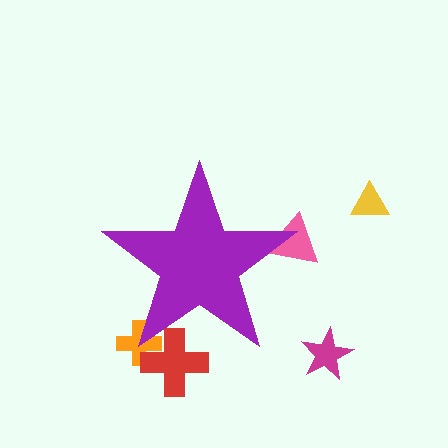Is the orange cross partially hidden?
Yes, the orange cross is partially hidden behind the purple star.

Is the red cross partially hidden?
Yes, the red cross is partially hidden behind the purple star.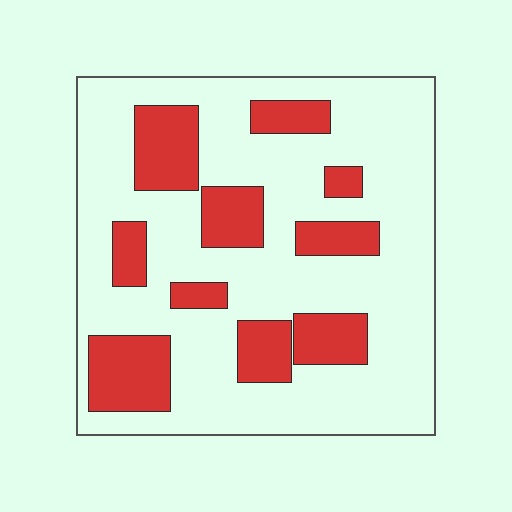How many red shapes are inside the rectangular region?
10.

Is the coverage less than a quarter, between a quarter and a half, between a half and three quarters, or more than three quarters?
Between a quarter and a half.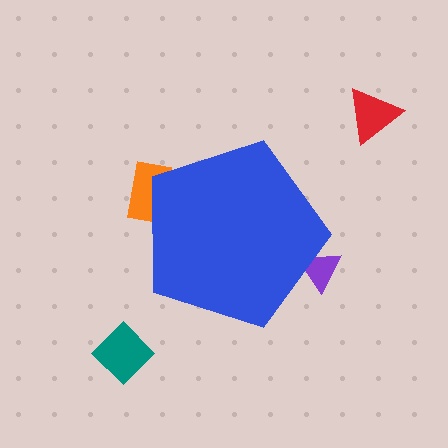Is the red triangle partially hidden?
No, the red triangle is fully visible.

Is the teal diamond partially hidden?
No, the teal diamond is fully visible.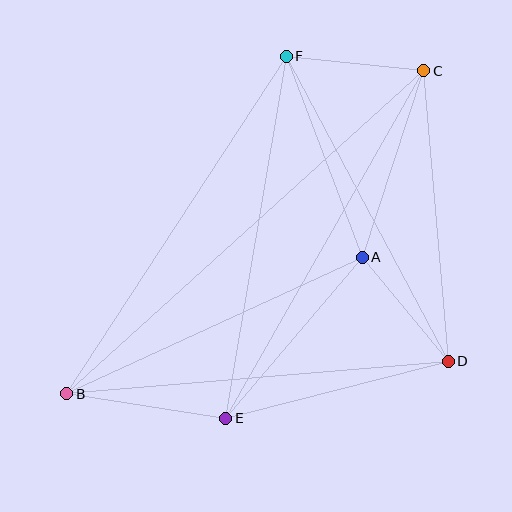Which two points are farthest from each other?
Points B and C are farthest from each other.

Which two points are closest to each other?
Points A and D are closest to each other.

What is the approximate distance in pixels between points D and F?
The distance between D and F is approximately 345 pixels.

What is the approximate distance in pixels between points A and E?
The distance between A and E is approximately 211 pixels.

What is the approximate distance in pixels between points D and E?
The distance between D and E is approximately 230 pixels.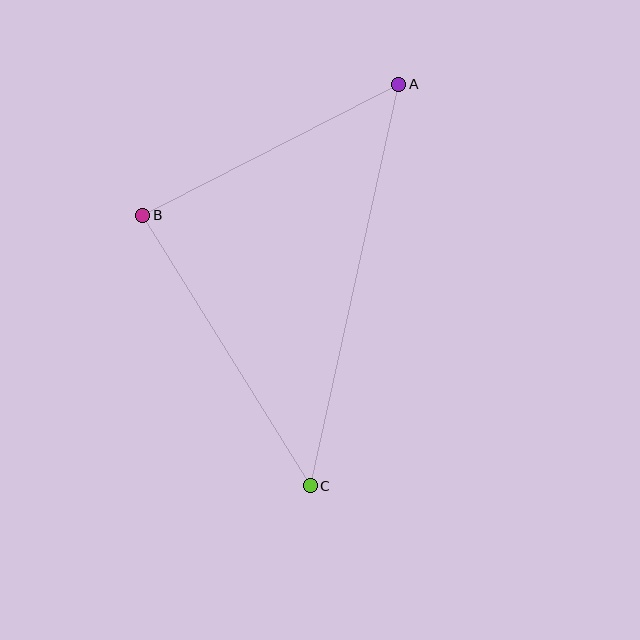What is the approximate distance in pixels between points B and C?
The distance between B and C is approximately 318 pixels.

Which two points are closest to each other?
Points A and B are closest to each other.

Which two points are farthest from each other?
Points A and C are farthest from each other.